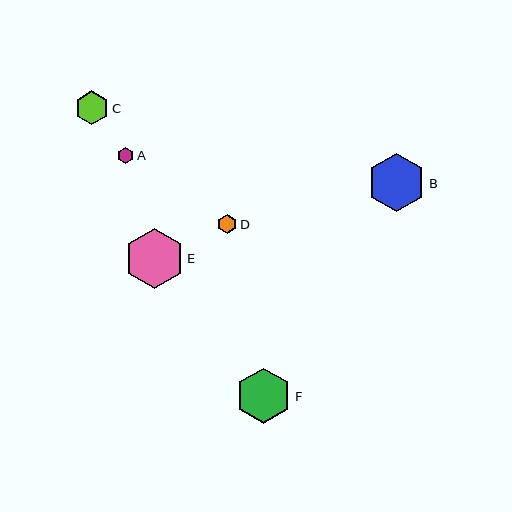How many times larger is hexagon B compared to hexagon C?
Hexagon B is approximately 1.7 times the size of hexagon C.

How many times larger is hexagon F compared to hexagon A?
Hexagon F is approximately 3.3 times the size of hexagon A.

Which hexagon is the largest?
Hexagon E is the largest with a size of approximately 60 pixels.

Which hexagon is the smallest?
Hexagon A is the smallest with a size of approximately 17 pixels.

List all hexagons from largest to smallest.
From largest to smallest: E, B, F, C, D, A.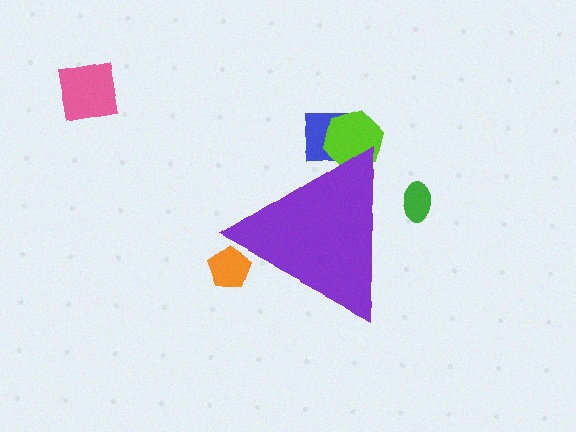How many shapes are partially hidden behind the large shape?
4 shapes are partially hidden.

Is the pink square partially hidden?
No, the pink square is fully visible.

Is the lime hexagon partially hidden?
Yes, the lime hexagon is partially hidden behind the purple triangle.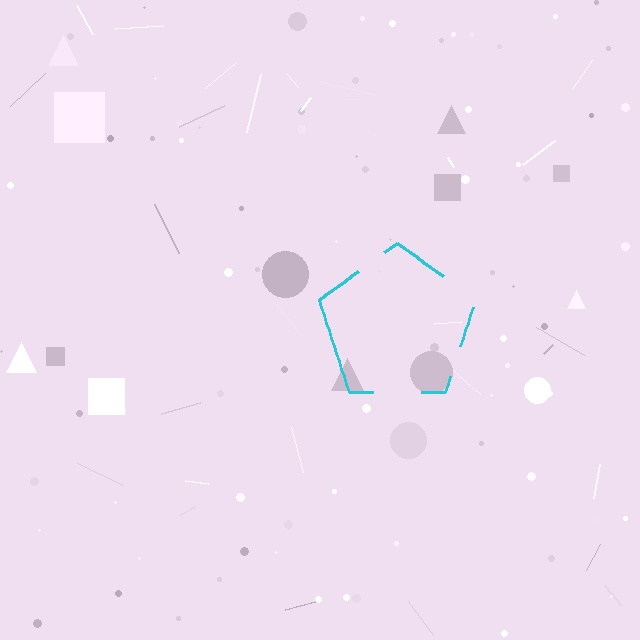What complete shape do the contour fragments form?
The contour fragments form a pentagon.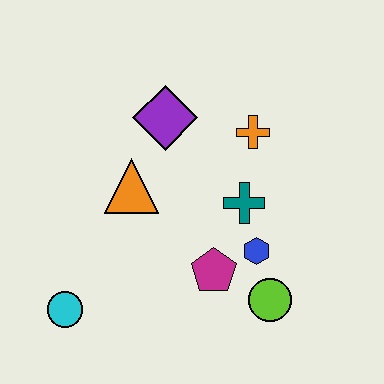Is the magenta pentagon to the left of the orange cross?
Yes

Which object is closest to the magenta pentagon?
The blue hexagon is closest to the magenta pentagon.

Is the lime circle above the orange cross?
No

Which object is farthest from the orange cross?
The cyan circle is farthest from the orange cross.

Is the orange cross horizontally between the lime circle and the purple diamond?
Yes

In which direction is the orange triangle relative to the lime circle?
The orange triangle is to the left of the lime circle.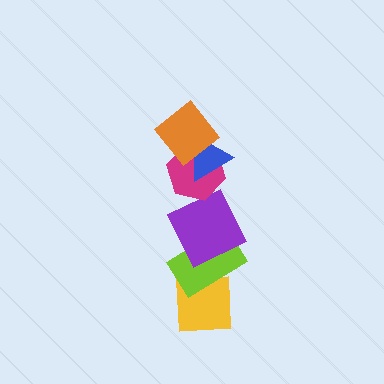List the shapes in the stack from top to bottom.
From top to bottom: the orange diamond, the blue triangle, the magenta hexagon, the purple square, the lime rectangle, the yellow square.